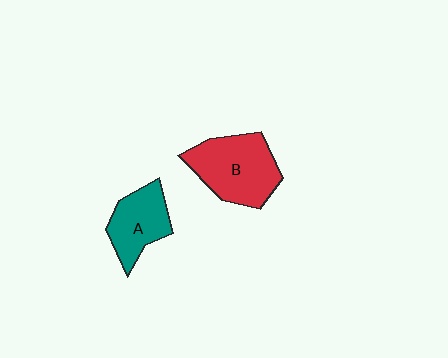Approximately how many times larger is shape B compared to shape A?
Approximately 1.4 times.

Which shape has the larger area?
Shape B (red).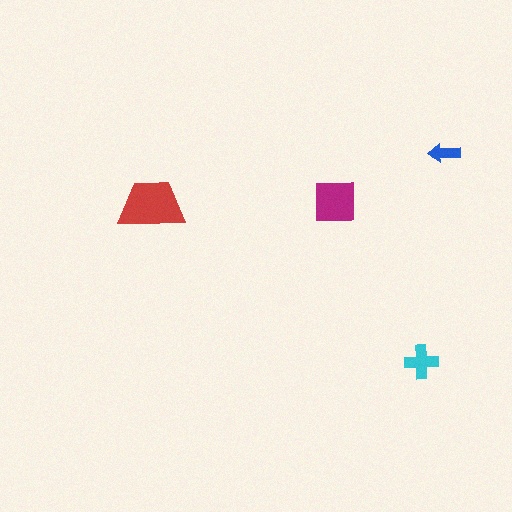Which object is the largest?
The red trapezoid.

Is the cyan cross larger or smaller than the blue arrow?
Larger.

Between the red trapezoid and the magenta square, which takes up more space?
The red trapezoid.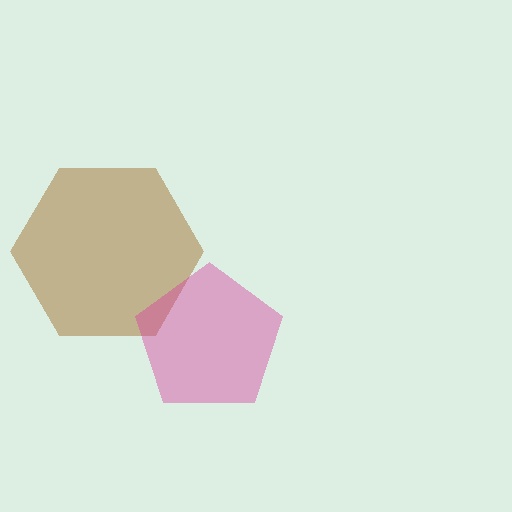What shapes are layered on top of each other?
The layered shapes are: a brown hexagon, a magenta pentagon.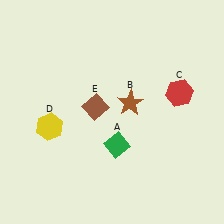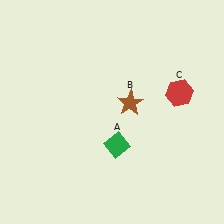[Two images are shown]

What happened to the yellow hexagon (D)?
The yellow hexagon (D) was removed in Image 2. It was in the bottom-left area of Image 1.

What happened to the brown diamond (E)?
The brown diamond (E) was removed in Image 2. It was in the top-left area of Image 1.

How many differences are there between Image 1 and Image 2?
There are 2 differences between the two images.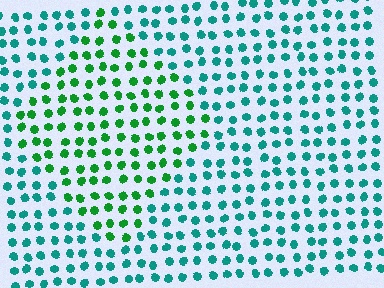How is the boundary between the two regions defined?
The boundary is defined purely by a slight shift in hue (about 42 degrees). Spacing, size, and orientation are identical on both sides.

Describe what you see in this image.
The image is filled with small teal elements in a uniform arrangement. A diamond-shaped region is visible where the elements are tinted to a slightly different hue, forming a subtle color boundary.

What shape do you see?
I see a diamond.